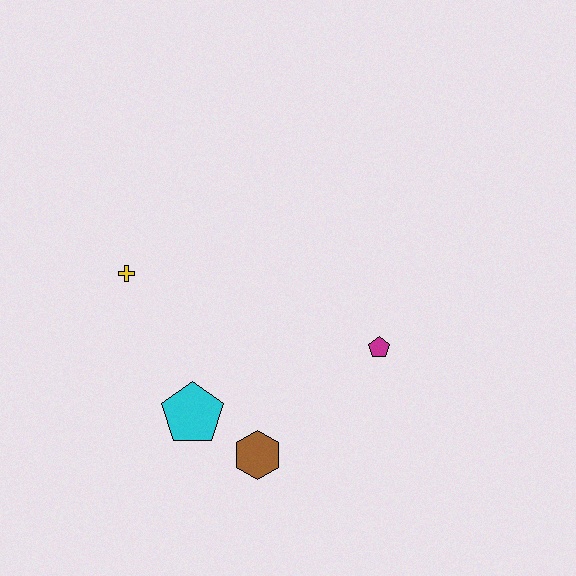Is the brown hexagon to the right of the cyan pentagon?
Yes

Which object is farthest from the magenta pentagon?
The yellow cross is farthest from the magenta pentagon.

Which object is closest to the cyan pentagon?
The brown hexagon is closest to the cyan pentagon.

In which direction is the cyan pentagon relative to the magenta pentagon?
The cyan pentagon is to the left of the magenta pentagon.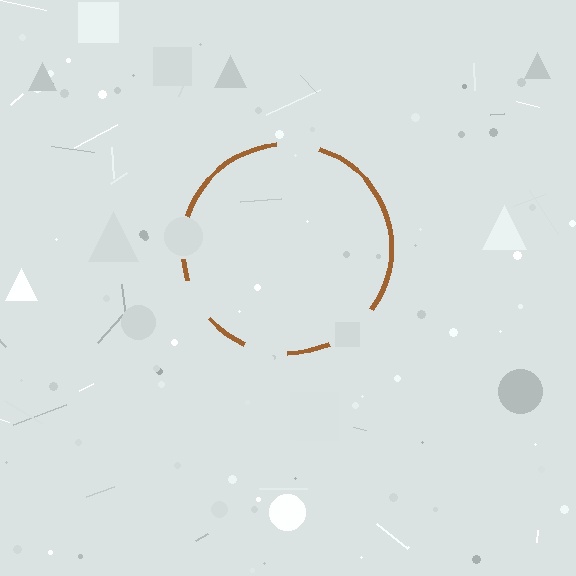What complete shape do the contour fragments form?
The contour fragments form a circle.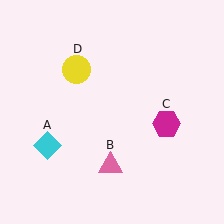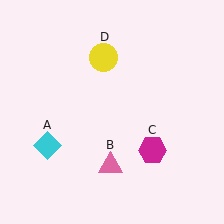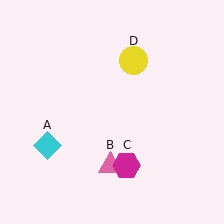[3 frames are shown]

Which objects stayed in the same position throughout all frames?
Cyan diamond (object A) and pink triangle (object B) remained stationary.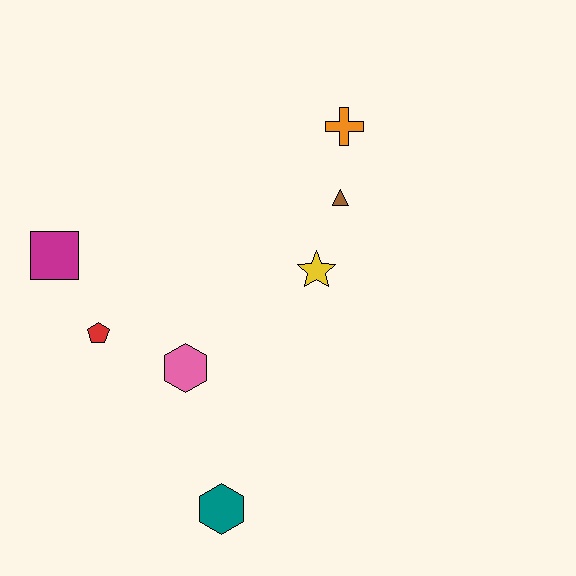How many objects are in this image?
There are 7 objects.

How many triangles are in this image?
There is 1 triangle.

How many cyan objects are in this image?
There are no cyan objects.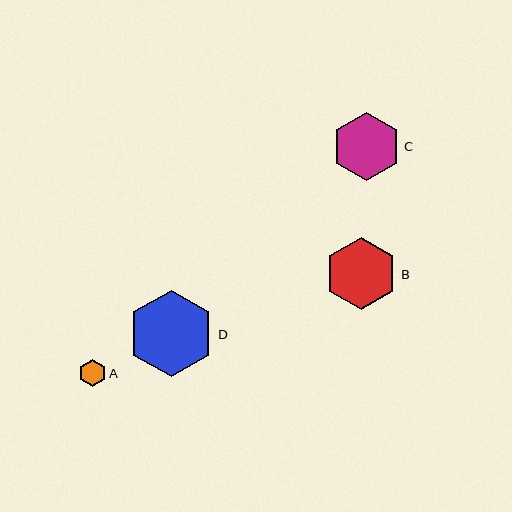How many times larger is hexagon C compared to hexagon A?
Hexagon C is approximately 2.5 times the size of hexagon A.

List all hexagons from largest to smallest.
From largest to smallest: D, B, C, A.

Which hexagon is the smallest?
Hexagon A is the smallest with a size of approximately 27 pixels.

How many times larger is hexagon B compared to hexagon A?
Hexagon B is approximately 2.7 times the size of hexagon A.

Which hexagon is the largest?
Hexagon D is the largest with a size of approximately 86 pixels.